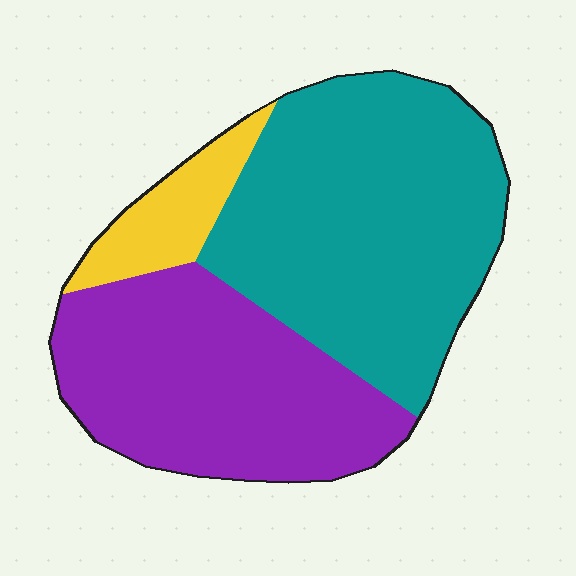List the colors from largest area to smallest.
From largest to smallest: teal, purple, yellow.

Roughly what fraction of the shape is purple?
Purple takes up about two fifths (2/5) of the shape.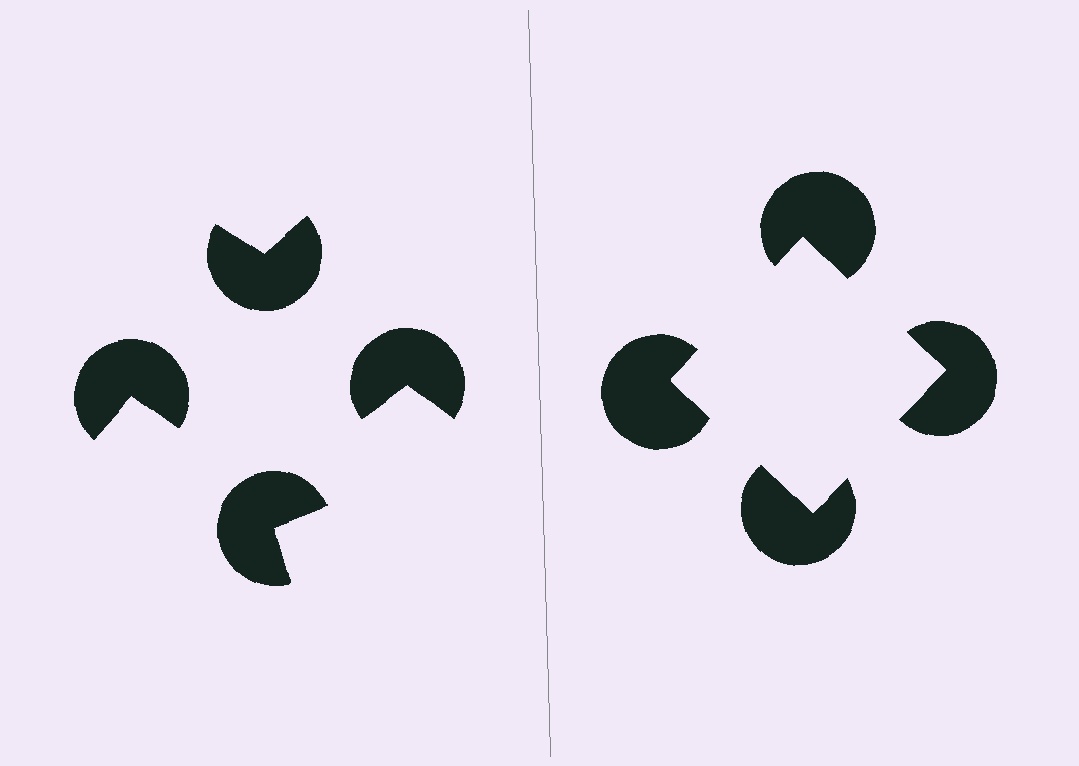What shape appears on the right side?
An illusory square.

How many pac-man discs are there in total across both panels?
8 — 4 on each side.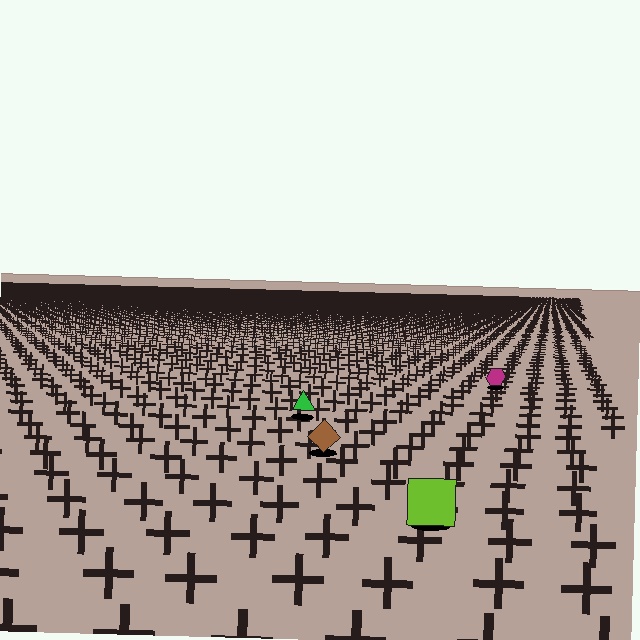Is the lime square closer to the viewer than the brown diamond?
Yes. The lime square is closer — you can tell from the texture gradient: the ground texture is coarser near it.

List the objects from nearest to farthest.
From nearest to farthest: the lime square, the brown diamond, the green triangle, the magenta hexagon.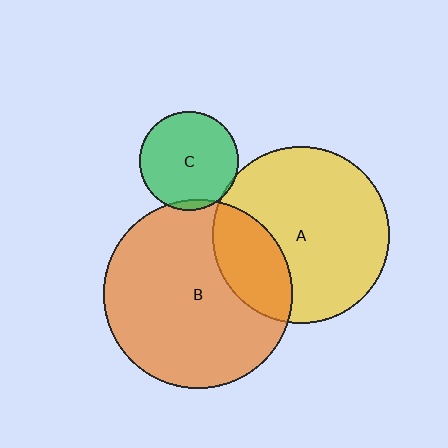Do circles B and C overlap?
Yes.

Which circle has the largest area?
Circle B (orange).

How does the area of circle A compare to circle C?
Approximately 3.2 times.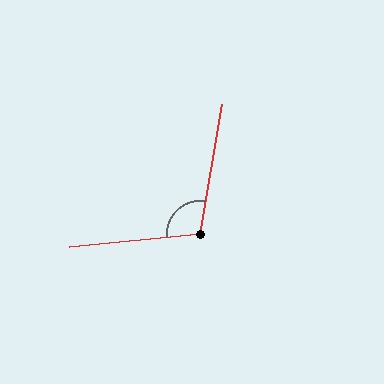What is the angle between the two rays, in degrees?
Approximately 106 degrees.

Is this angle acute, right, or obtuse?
It is obtuse.